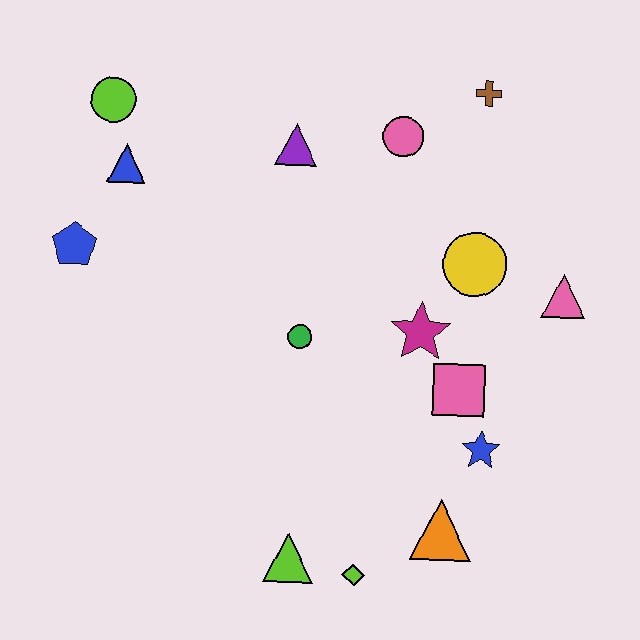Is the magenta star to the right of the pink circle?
Yes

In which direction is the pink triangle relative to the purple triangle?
The pink triangle is to the right of the purple triangle.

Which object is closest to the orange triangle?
The blue star is closest to the orange triangle.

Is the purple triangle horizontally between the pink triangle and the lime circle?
Yes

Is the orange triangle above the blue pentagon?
No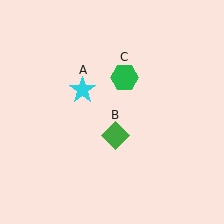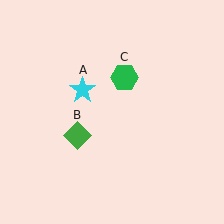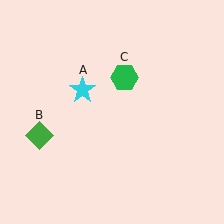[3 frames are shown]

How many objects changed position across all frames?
1 object changed position: green diamond (object B).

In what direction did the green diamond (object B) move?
The green diamond (object B) moved left.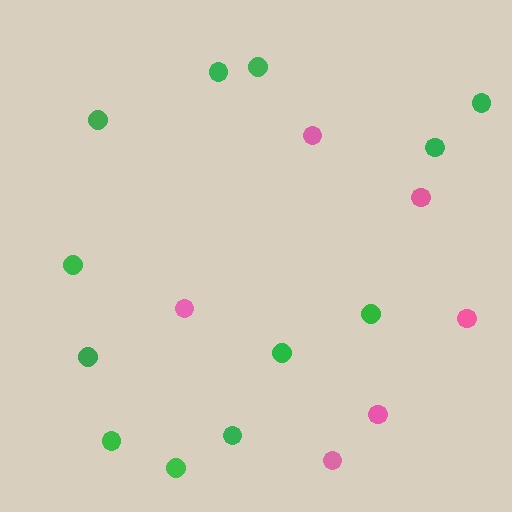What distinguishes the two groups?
There are 2 groups: one group of pink circles (6) and one group of green circles (12).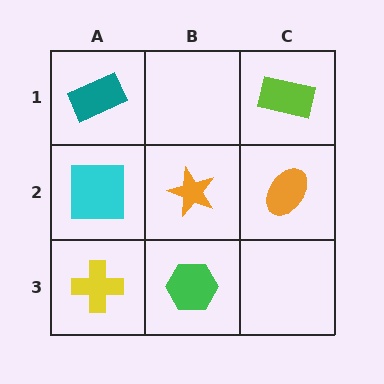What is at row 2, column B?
An orange star.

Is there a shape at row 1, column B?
No, that cell is empty.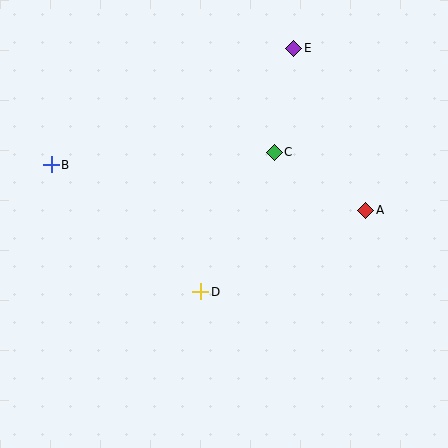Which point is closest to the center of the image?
Point D at (201, 292) is closest to the center.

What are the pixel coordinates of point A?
Point A is at (365, 210).